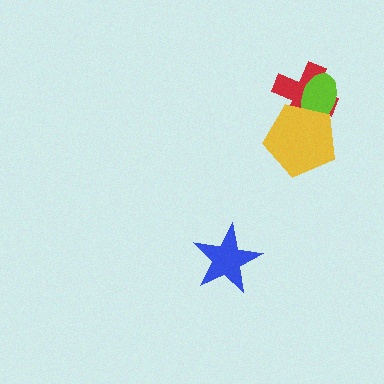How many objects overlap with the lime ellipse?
2 objects overlap with the lime ellipse.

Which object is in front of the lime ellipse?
The yellow pentagon is in front of the lime ellipse.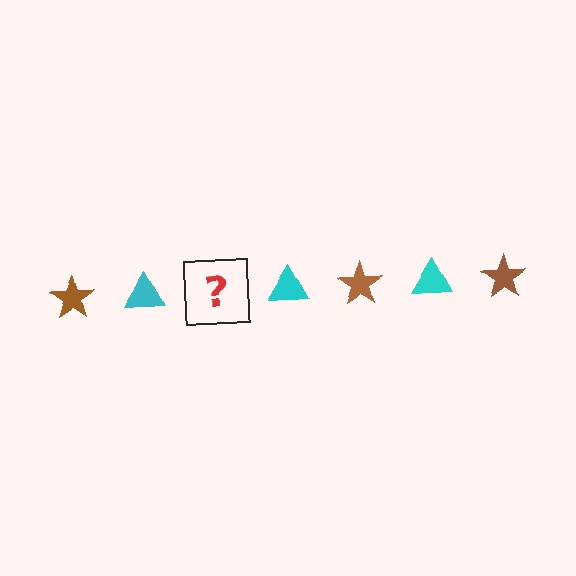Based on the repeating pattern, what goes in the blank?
The blank should be a brown star.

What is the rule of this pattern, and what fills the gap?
The rule is that the pattern alternates between brown star and cyan triangle. The gap should be filled with a brown star.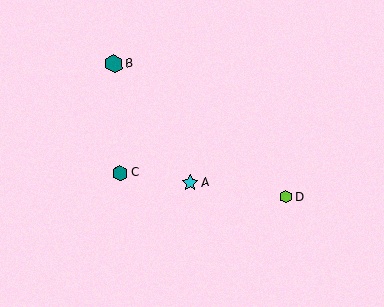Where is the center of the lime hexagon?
The center of the lime hexagon is at (286, 197).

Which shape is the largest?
The teal hexagon (labeled B) is the largest.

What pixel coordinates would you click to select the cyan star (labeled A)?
Click at (190, 183) to select the cyan star A.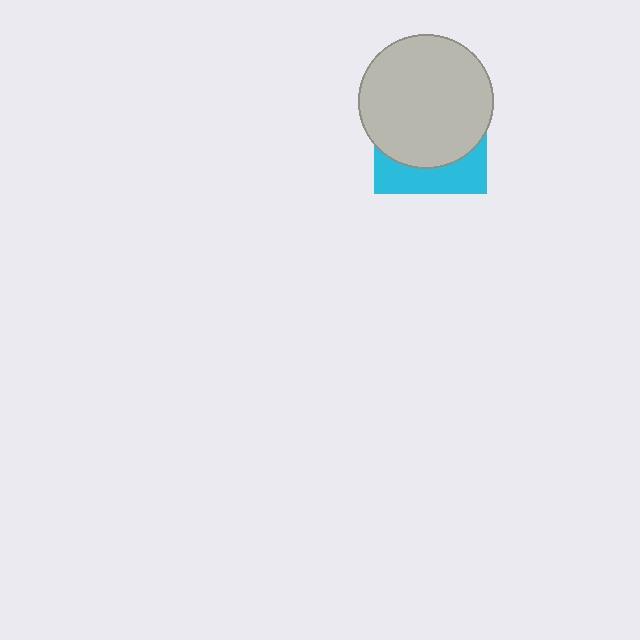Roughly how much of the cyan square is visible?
A small part of it is visible (roughly 30%).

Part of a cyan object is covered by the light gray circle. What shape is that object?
It is a square.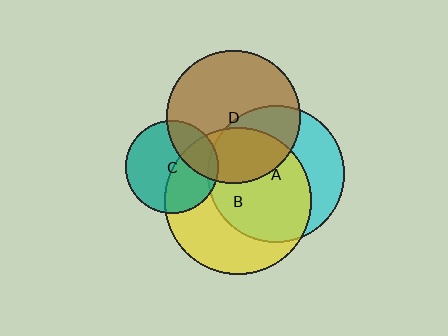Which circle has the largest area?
Circle B (yellow).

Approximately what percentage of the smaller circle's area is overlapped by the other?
Approximately 40%.